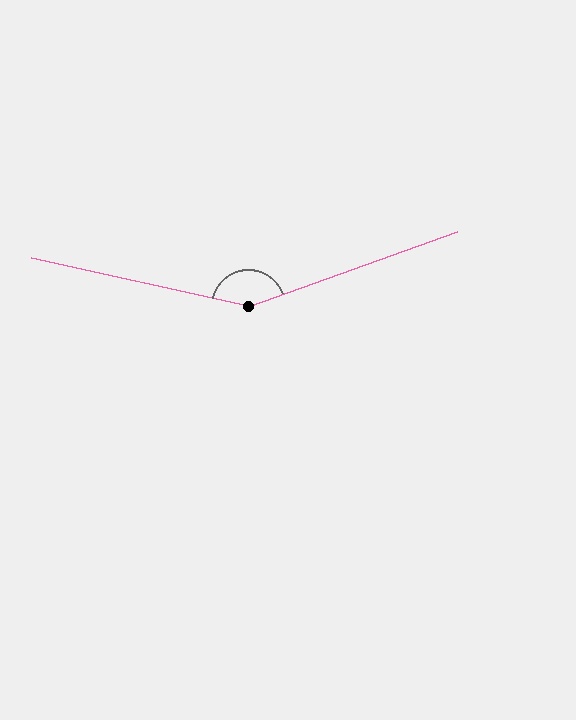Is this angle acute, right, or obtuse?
It is obtuse.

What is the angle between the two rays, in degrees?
Approximately 148 degrees.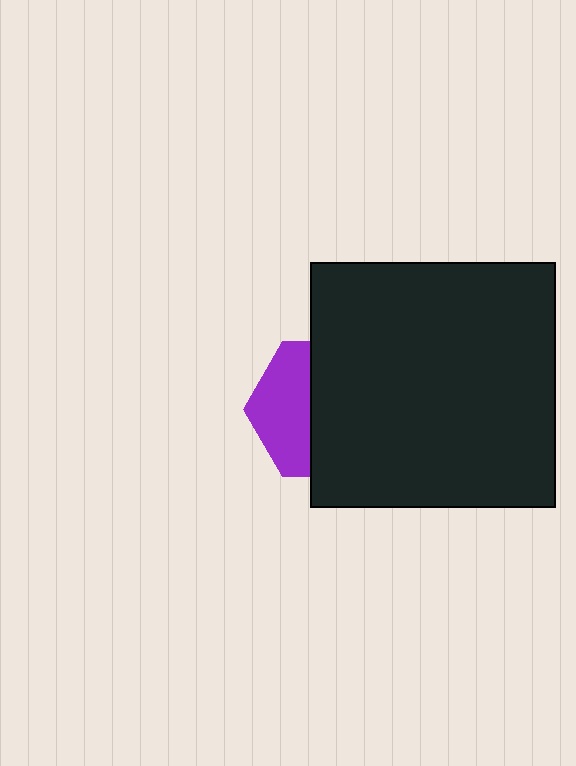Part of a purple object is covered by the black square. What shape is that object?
It is a hexagon.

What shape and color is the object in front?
The object in front is a black square.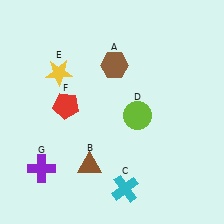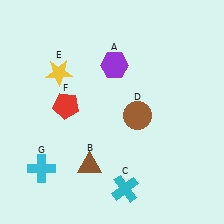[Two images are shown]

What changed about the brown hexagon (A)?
In Image 1, A is brown. In Image 2, it changed to purple.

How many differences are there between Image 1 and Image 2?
There are 3 differences between the two images.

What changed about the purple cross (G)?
In Image 1, G is purple. In Image 2, it changed to cyan.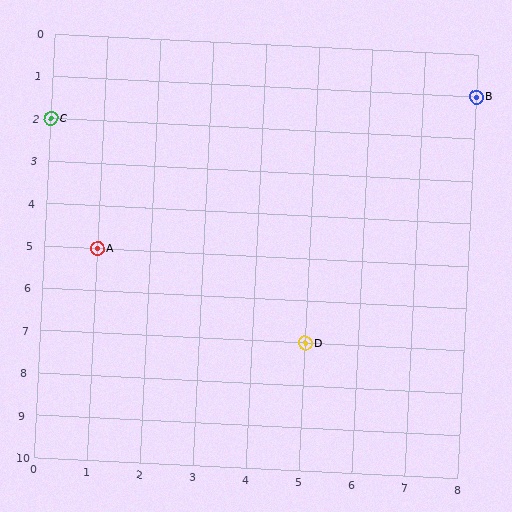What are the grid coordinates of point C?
Point C is at grid coordinates (0, 2).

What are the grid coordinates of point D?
Point D is at grid coordinates (5, 7).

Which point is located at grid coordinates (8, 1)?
Point B is at (8, 1).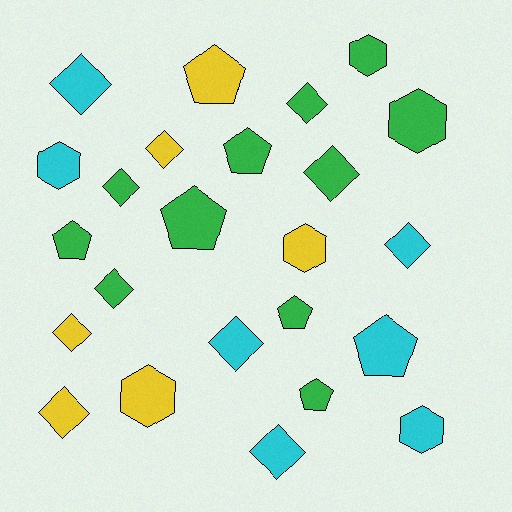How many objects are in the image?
There are 24 objects.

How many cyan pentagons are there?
There is 1 cyan pentagon.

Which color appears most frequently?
Green, with 11 objects.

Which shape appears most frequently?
Diamond, with 11 objects.